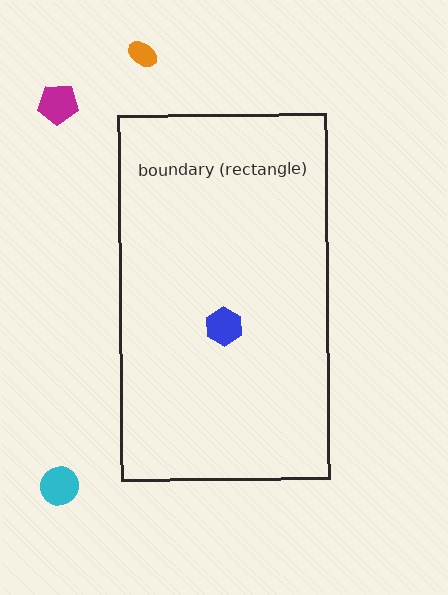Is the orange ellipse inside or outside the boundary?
Outside.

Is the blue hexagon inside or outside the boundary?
Inside.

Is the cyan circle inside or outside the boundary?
Outside.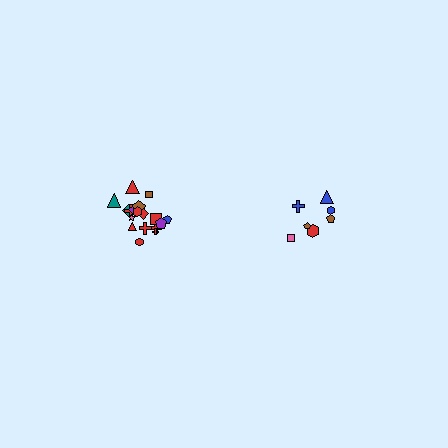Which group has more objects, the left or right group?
The left group.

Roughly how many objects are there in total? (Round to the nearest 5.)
Roughly 25 objects in total.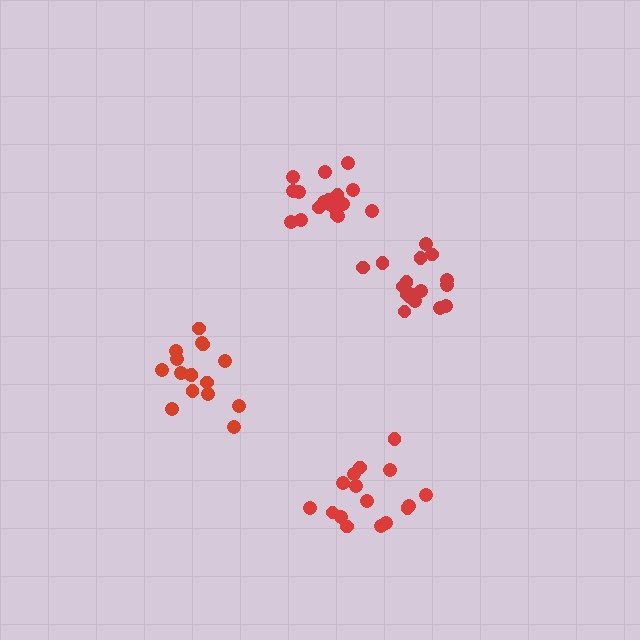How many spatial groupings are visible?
There are 4 spatial groupings.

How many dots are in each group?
Group 1: 16 dots, Group 2: 16 dots, Group 3: 17 dots, Group 4: 18 dots (67 total).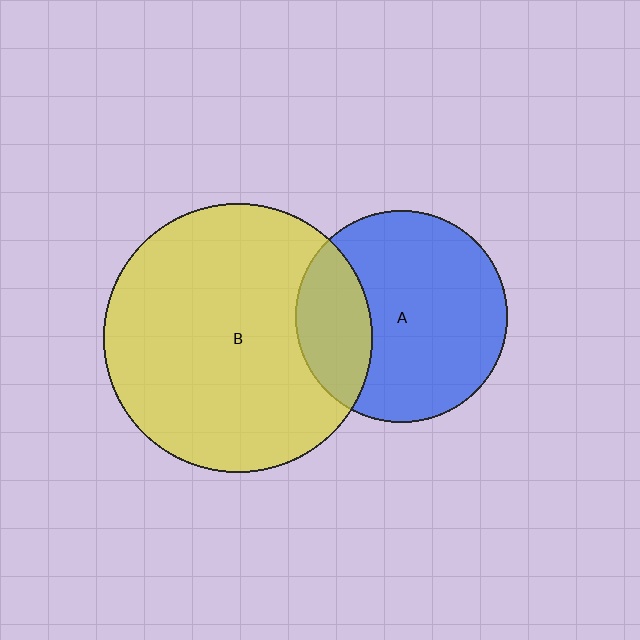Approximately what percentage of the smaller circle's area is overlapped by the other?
Approximately 25%.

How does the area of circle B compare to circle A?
Approximately 1.6 times.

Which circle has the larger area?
Circle B (yellow).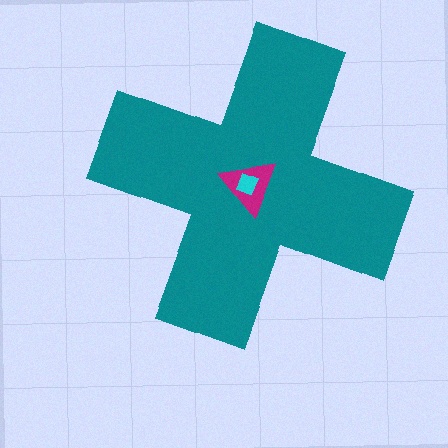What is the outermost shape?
The teal cross.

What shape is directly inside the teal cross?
The magenta triangle.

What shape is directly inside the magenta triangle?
The cyan diamond.